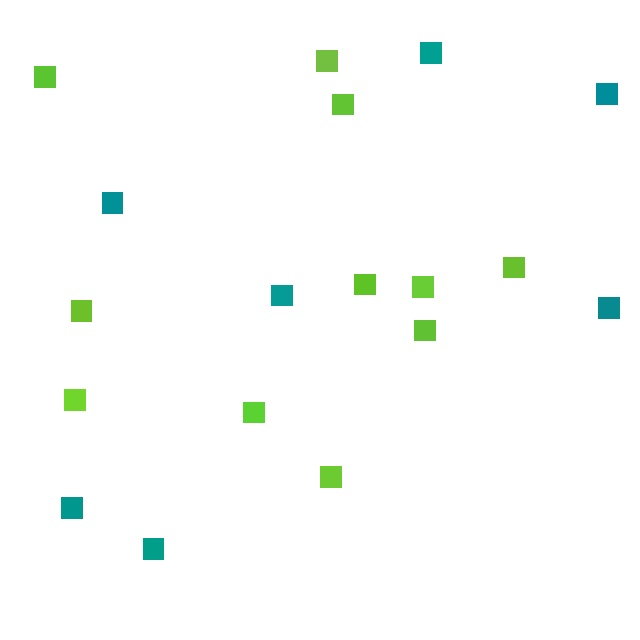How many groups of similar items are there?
There are 2 groups: one group of teal squares (7) and one group of lime squares (11).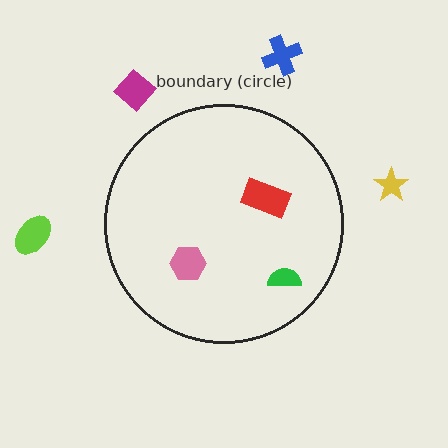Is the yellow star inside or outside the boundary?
Outside.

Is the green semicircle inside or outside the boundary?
Inside.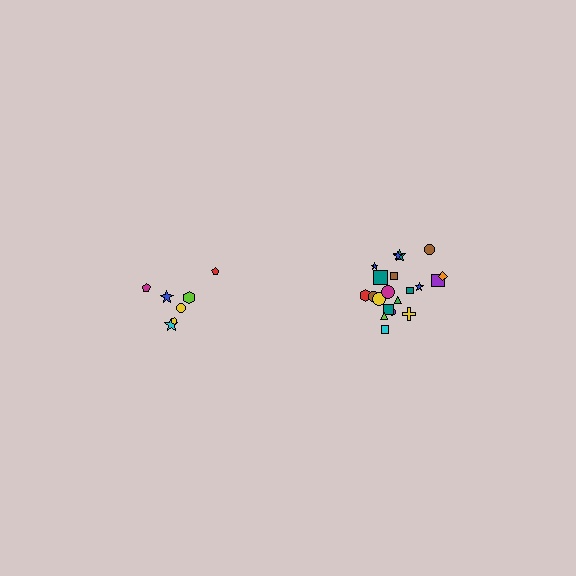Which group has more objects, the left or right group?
The right group.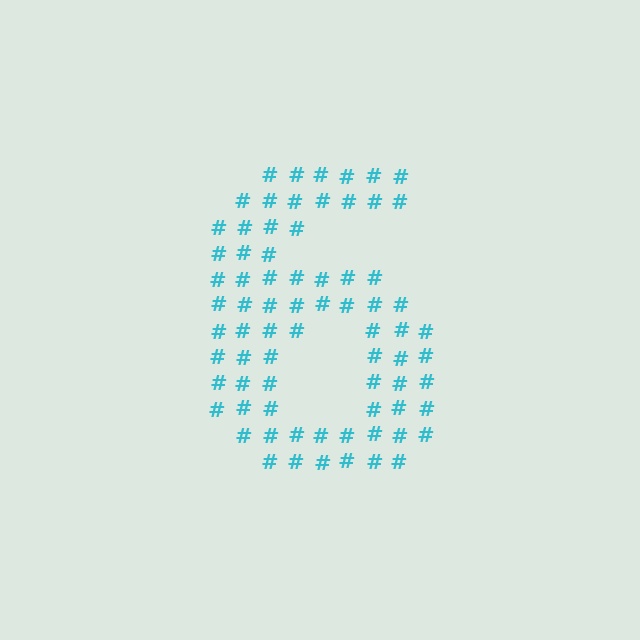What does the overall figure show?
The overall figure shows the digit 6.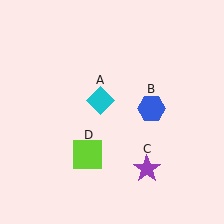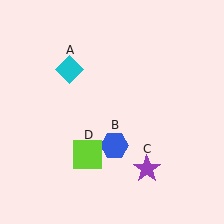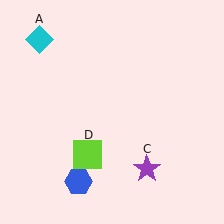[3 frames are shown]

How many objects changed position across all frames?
2 objects changed position: cyan diamond (object A), blue hexagon (object B).